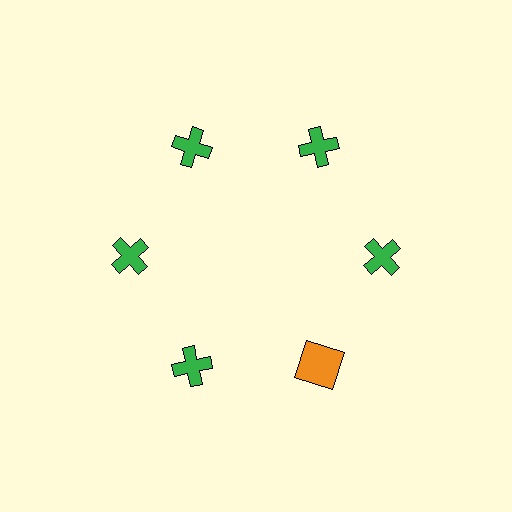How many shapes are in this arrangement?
There are 6 shapes arranged in a ring pattern.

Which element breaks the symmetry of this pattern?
The orange square at roughly the 5 o'clock position breaks the symmetry. All other shapes are green crosses.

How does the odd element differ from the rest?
It differs in both color (orange instead of green) and shape (square instead of cross).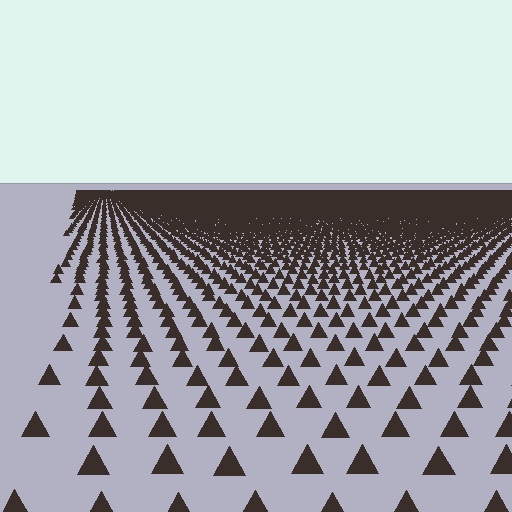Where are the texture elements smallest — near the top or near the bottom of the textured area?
Near the top.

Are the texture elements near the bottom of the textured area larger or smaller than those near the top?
Larger. Near the bottom, elements are closer to the viewer and appear at a bigger on-screen size.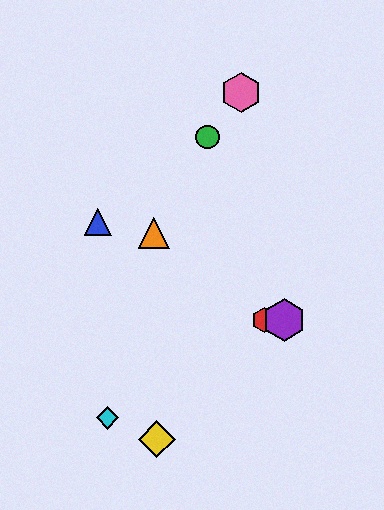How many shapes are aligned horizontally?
2 shapes (the red hexagon, the purple hexagon) are aligned horizontally.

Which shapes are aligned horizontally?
The red hexagon, the purple hexagon are aligned horizontally.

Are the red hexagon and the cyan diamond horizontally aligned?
No, the red hexagon is at y≈320 and the cyan diamond is at y≈418.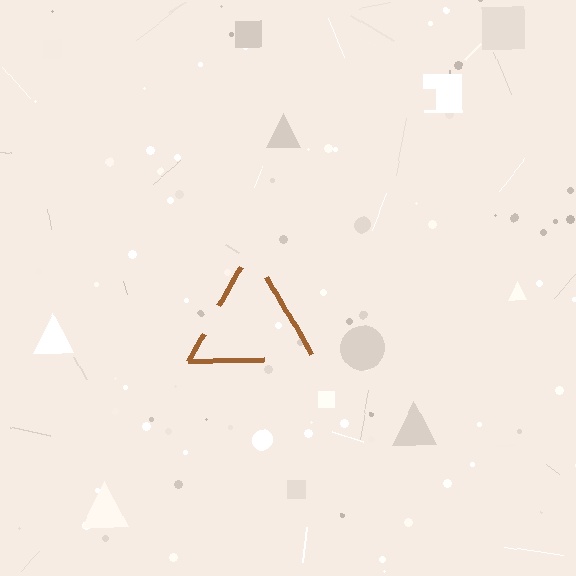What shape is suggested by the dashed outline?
The dashed outline suggests a triangle.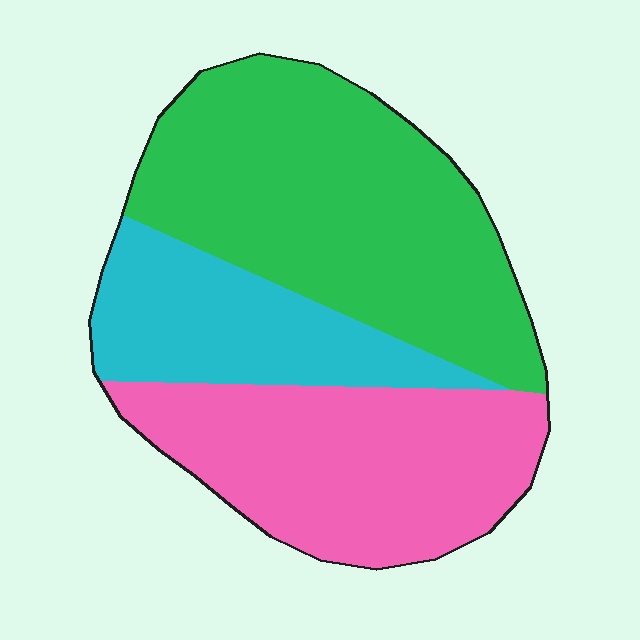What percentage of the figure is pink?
Pink covers around 35% of the figure.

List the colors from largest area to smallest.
From largest to smallest: green, pink, cyan.